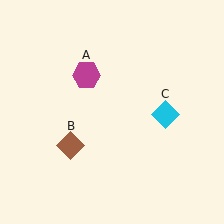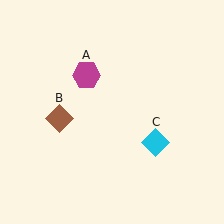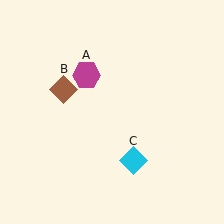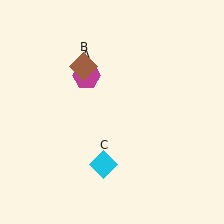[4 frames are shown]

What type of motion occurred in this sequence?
The brown diamond (object B), cyan diamond (object C) rotated clockwise around the center of the scene.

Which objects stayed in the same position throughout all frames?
Magenta hexagon (object A) remained stationary.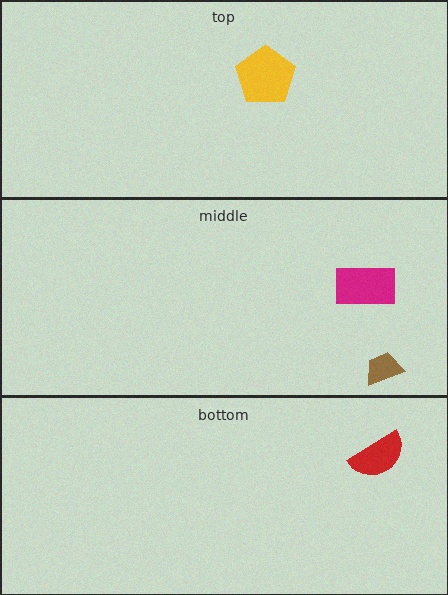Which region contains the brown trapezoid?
The middle region.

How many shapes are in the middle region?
2.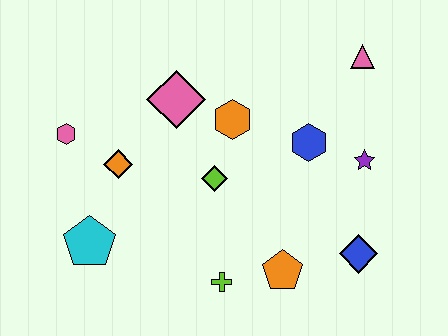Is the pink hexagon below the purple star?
No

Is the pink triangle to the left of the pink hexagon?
No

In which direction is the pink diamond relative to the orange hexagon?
The pink diamond is to the left of the orange hexagon.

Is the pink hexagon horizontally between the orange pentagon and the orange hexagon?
No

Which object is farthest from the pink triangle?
The cyan pentagon is farthest from the pink triangle.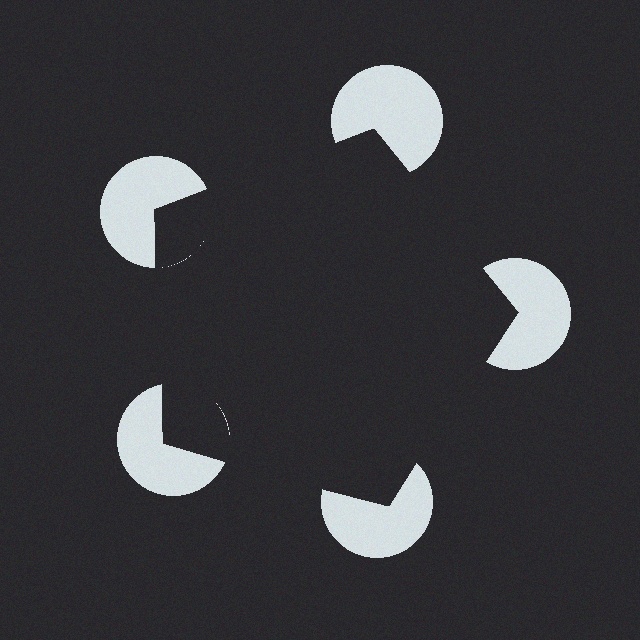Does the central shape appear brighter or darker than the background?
It typically appears slightly darker than the background, even though no actual brightness change is drawn.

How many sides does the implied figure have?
5 sides.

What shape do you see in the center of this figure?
An illusory pentagon — its edges are inferred from the aligned wedge cuts in the pac-man discs, not physically drawn.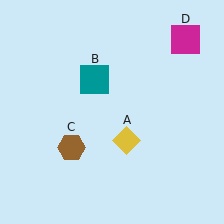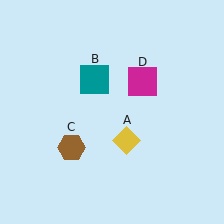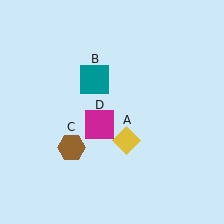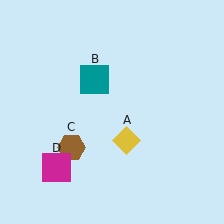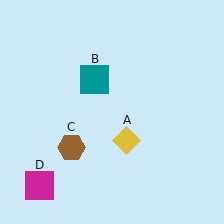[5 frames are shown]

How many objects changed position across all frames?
1 object changed position: magenta square (object D).